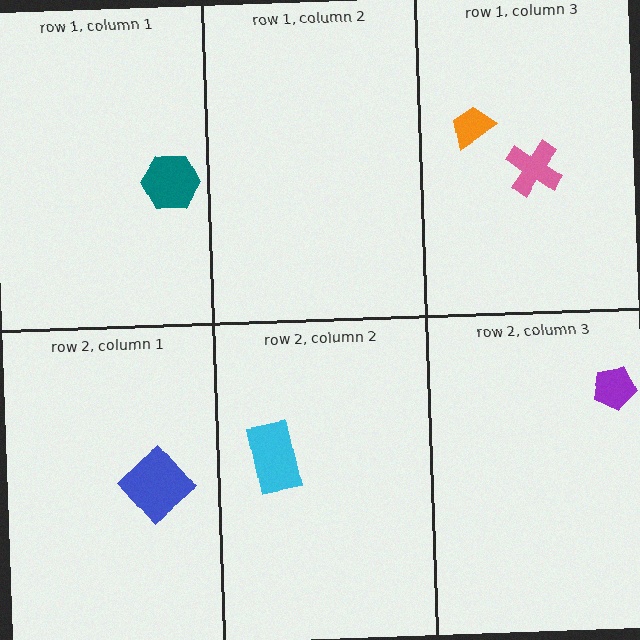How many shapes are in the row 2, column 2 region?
1.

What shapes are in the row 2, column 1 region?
The blue diamond.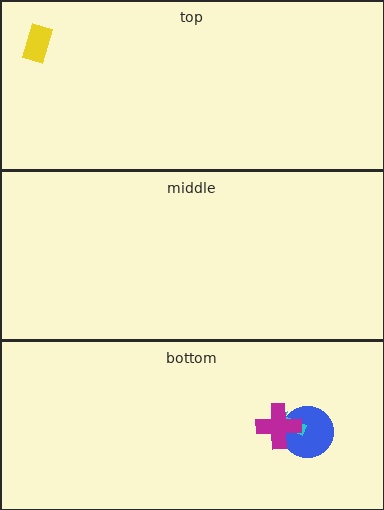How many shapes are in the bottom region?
3.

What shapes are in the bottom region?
The blue circle, the cyan arrow, the magenta cross.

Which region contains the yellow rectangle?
The top region.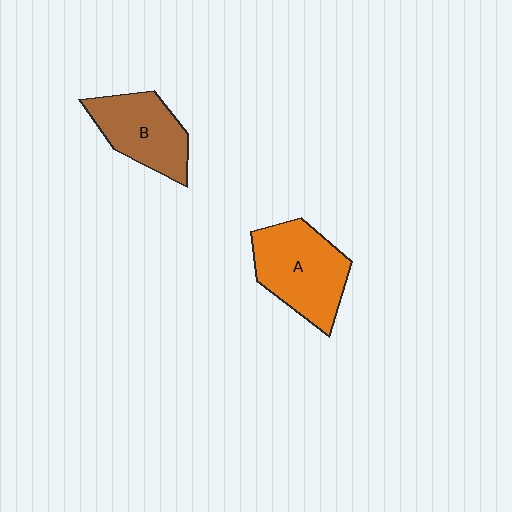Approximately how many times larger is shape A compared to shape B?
Approximately 1.2 times.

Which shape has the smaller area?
Shape B (brown).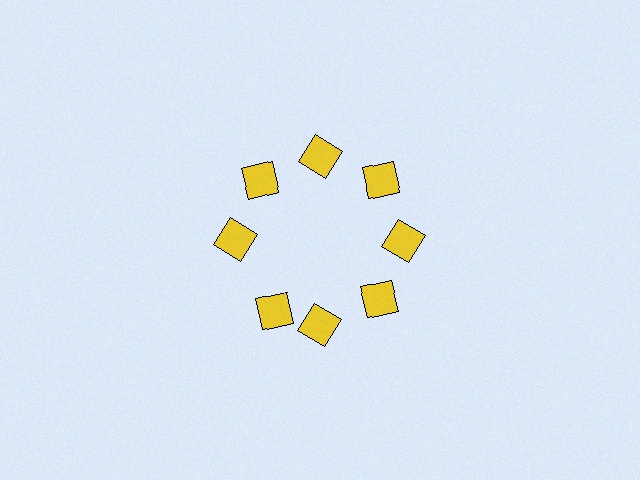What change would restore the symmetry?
The symmetry would be restored by rotating it back into even spacing with its neighbors so that all 8 squares sit at equal angles and equal distance from the center.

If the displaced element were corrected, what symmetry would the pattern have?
It would have 8-fold rotational symmetry — the pattern would map onto itself every 45 degrees.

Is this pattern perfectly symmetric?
No. The 8 yellow squares are arranged in a ring, but one element near the 8 o'clock position is rotated out of alignment along the ring, breaking the 8-fold rotational symmetry.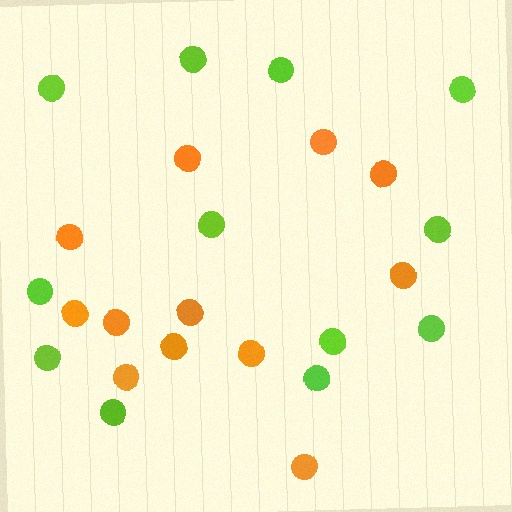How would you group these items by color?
There are 2 groups: one group of orange circles (12) and one group of lime circles (12).